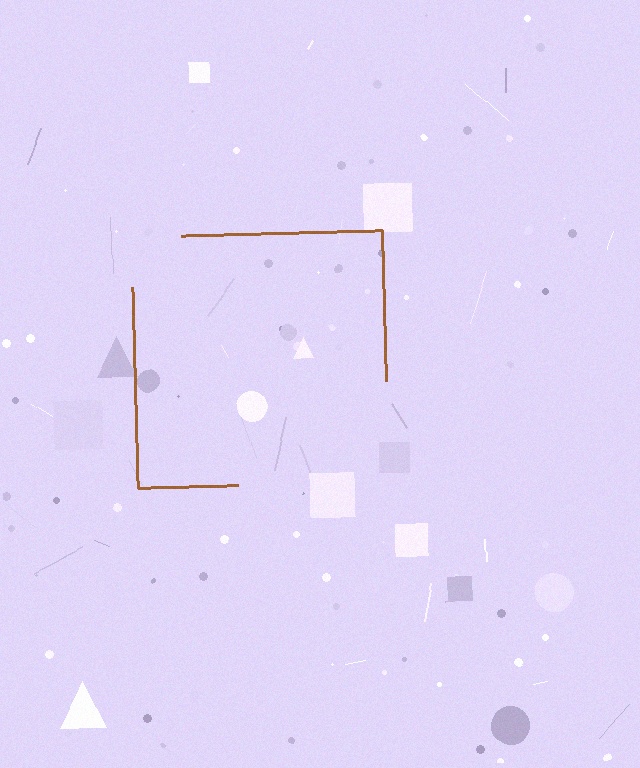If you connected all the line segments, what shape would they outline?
They would outline a square.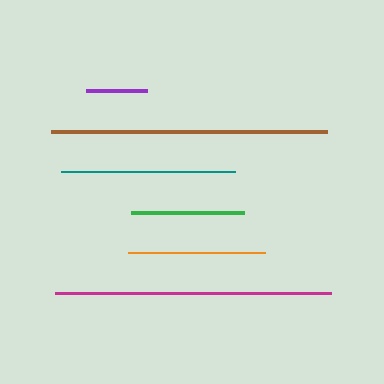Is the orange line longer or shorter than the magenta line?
The magenta line is longer than the orange line.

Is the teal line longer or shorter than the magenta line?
The magenta line is longer than the teal line.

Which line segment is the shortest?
The purple line is the shortest at approximately 61 pixels.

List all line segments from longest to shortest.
From longest to shortest: brown, magenta, teal, orange, green, purple.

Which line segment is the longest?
The brown line is the longest at approximately 277 pixels.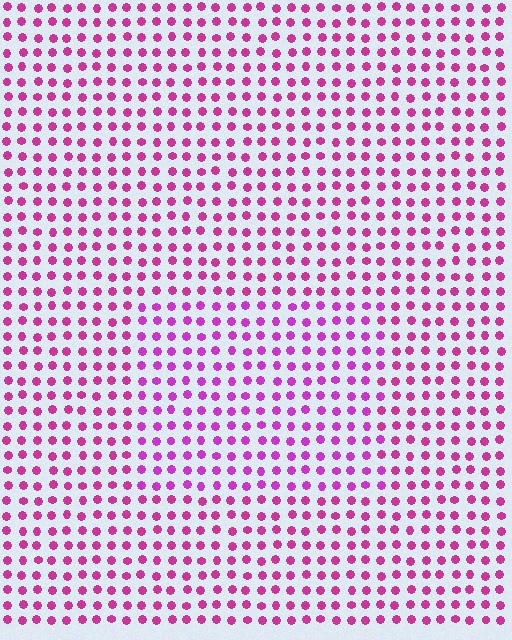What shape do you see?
I see a rectangle.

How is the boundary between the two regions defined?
The boundary is defined purely by a slight shift in hue (about 20 degrees). Spacing, size, and orientation are identical on both sides.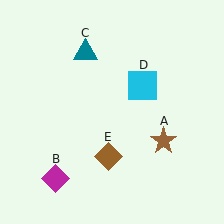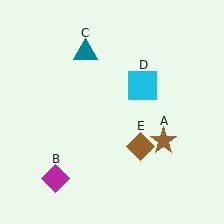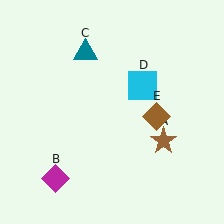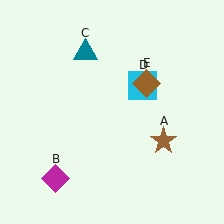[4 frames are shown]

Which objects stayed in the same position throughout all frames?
Brown star (object A) and magenta diamond (object B) and teal triangle (object C) and cyan square (object D) remained stationary.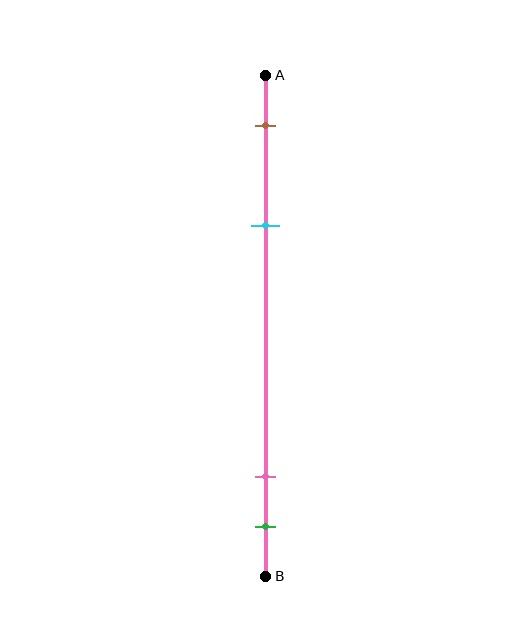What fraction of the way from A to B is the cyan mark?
The cyan mark is approximately 30% (0.3) of the way from A to B.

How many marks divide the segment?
There are 4 marks dividing the segment.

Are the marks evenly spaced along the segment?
No, the marks are not evenly spaced.